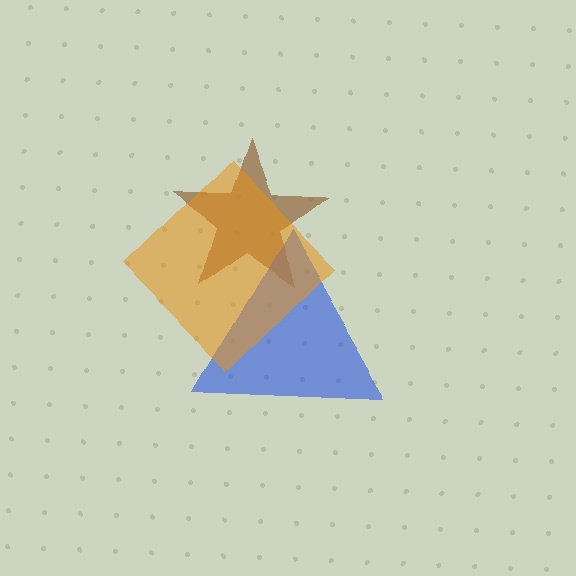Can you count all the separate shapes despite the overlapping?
Yes, there are 3 separate shapes.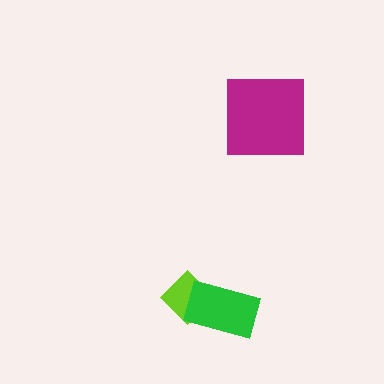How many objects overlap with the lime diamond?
1 object overlaps with the lime diamond.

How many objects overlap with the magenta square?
0 objects overlap with the magenta square.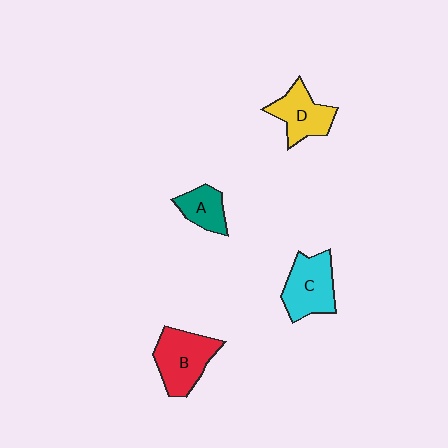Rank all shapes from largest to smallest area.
From largest to smallest: B (red), C (cyan), D (yellow), A (teal).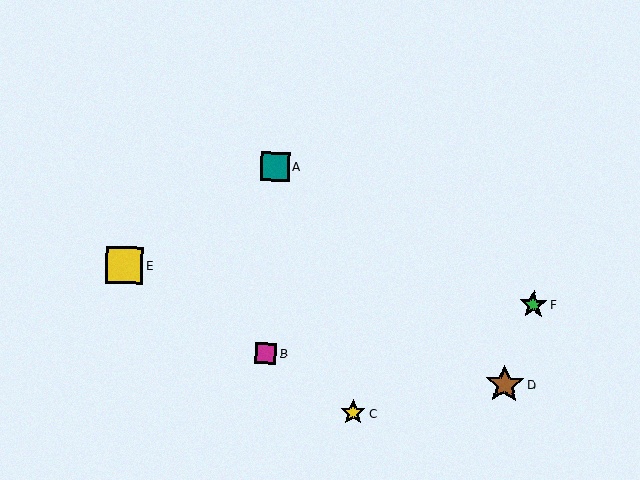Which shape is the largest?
The brown star (labeled D) is the largest.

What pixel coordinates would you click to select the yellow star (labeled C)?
Click at (353, 413) to select the yellow star C.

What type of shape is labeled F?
Shape F is a green star.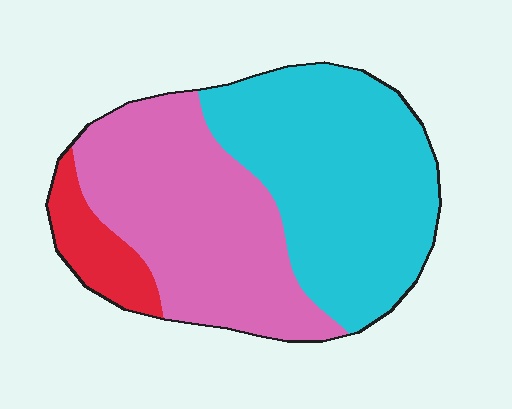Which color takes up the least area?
Red, at roughly 10%.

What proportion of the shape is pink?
Pink covers 43% of the shape.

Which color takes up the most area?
Cyan, at roughly 50%.